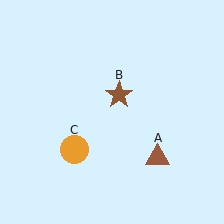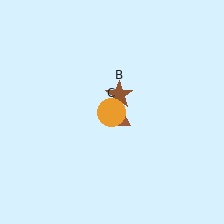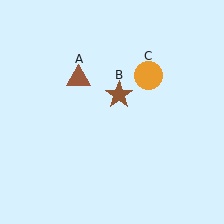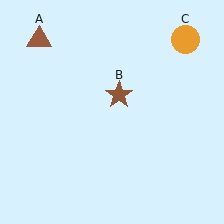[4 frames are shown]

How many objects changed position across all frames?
2 objects changed position: brown triangle (object A), orange circle (object C).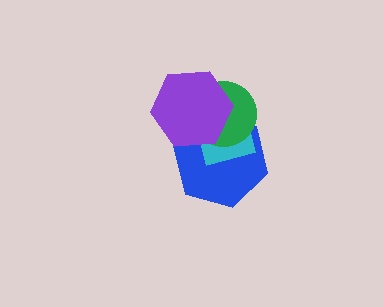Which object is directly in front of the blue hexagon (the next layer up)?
The cyan square is directly in front of the blue hexagon.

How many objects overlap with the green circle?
3 objects overlap with the green circle.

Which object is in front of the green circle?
The purple hexagon is in front of the green circle.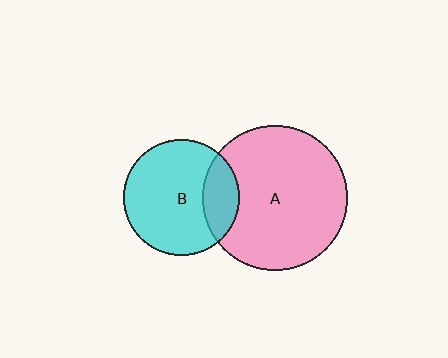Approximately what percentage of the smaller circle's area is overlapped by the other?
Approximately 20%.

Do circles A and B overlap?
Yes.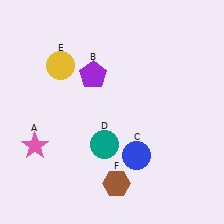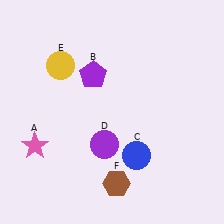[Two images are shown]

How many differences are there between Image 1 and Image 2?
There is 1 difference between the two images.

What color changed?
The circle (D) changed from teal in Image 1 to purple in Image 2.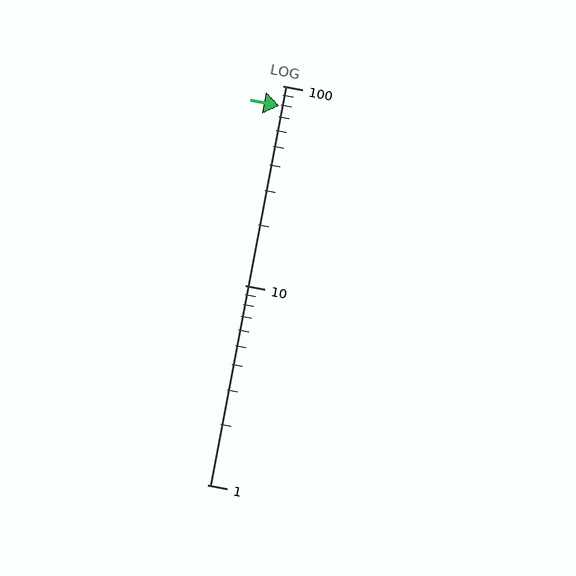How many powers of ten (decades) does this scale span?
The scale spans 2 decades, from 1 to 100.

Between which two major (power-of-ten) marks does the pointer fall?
The pointer is between 10 and 100.